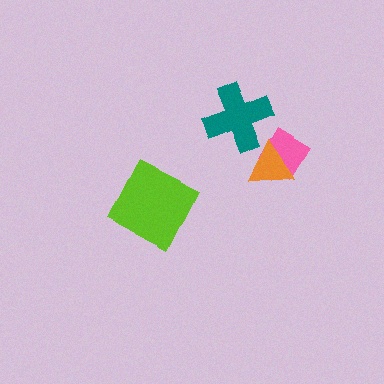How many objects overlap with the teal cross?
0 objects overlap with the teal cross.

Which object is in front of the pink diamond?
The orange triangle is in front of the pink diamond.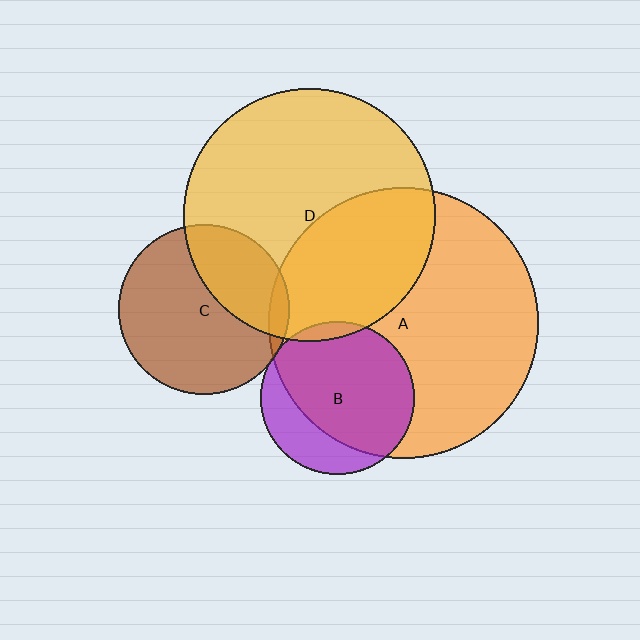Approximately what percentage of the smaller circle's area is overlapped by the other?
Approximately 5%.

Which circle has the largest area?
Circle A (orange).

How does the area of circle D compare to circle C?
Approximately 2.2 times.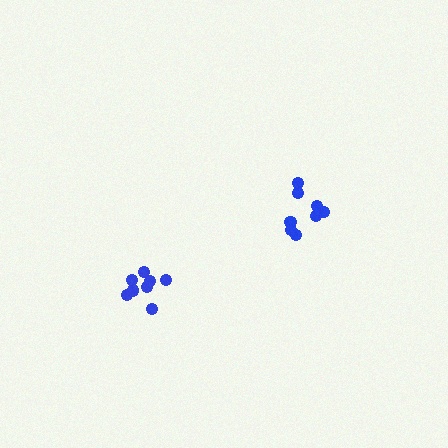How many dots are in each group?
Group 1: 8 dots, Group 2: 8 dots (16 total).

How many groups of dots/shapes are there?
There are 2 groups.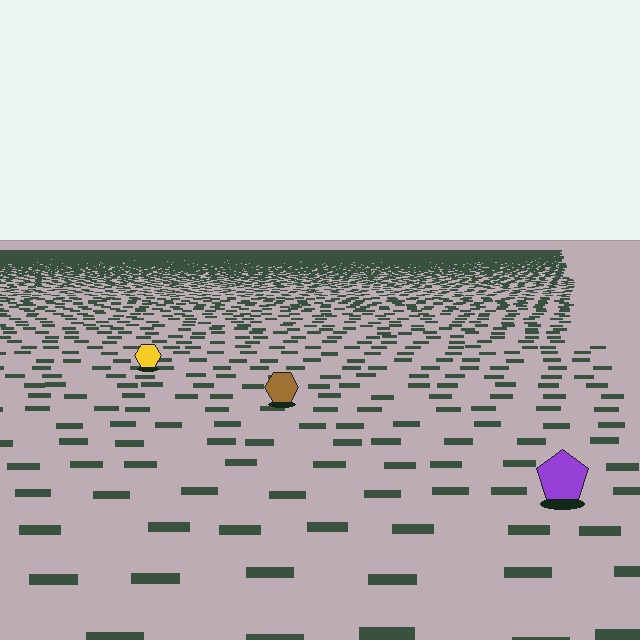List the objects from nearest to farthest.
From nearest to farthest: the purple pentagon, the brown hexagon, the yellow hexagon.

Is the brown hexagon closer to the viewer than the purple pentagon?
No. The purple pentagon is closer — you can tell from the texture gradient: the ground texture is coarser near it.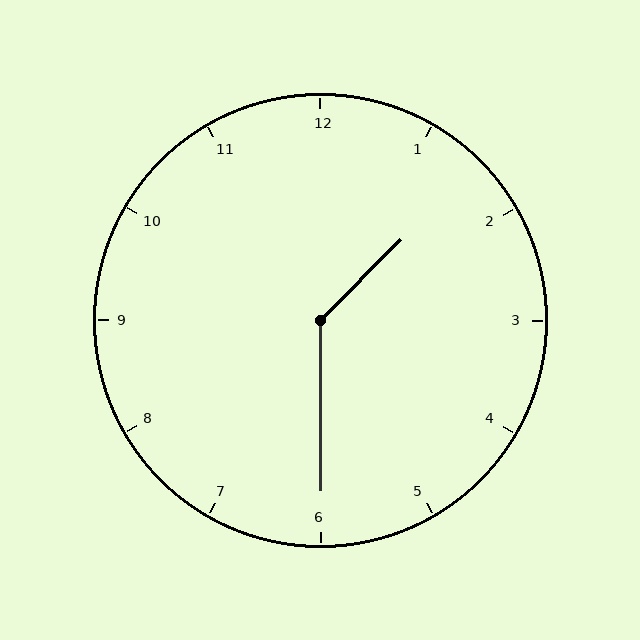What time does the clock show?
1:30.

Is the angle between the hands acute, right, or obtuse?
It is obtuse.